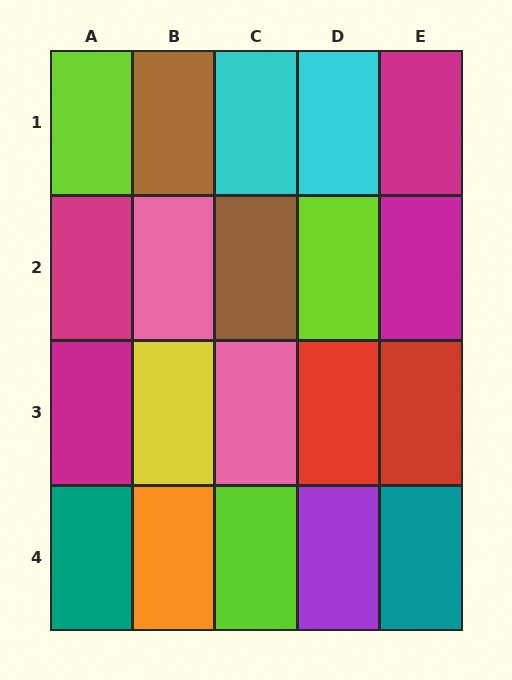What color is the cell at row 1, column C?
Cyan.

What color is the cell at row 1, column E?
Magenta.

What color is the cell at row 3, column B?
Yellow.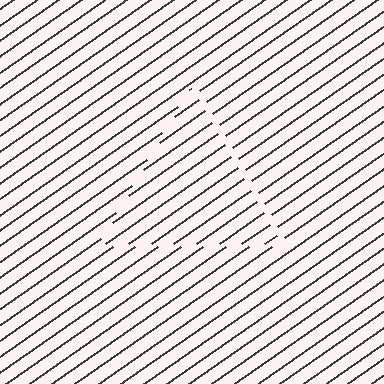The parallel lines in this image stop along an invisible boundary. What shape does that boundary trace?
An illusory triangle. The interior of the shape contains the same grating, shifted by half a period — the contour is defined by the phase discontinuity where line-ends from the inner and outer gratings abut.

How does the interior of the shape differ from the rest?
The interior of the shape contains the same grating, shifted by half a period — the contour is defined by the phase discontinuity where line-ends from the inner and outer gratings abut.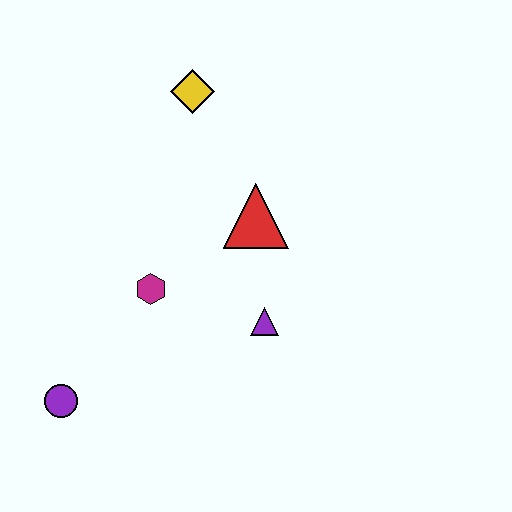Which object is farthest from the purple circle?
The yellow diamond is farthest from the purple circle.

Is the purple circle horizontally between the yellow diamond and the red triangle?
No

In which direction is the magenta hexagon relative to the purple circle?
The magenta hexagon is above the purple circle.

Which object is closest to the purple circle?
The magenta hexagon is closest to the purple circle.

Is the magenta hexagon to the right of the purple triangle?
No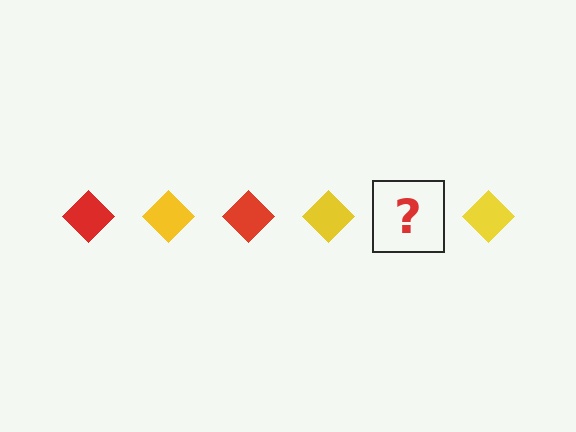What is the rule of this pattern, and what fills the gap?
The rule is that the pattern cycles through red, yellow diamonds. The gap should be filled with a red diamond.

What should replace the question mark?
The question mark should be replaced with a red diamond.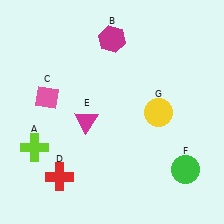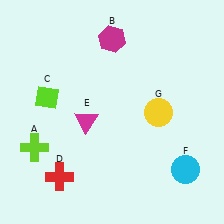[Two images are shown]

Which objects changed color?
C changed from pink to lime. F changed from green to cyan.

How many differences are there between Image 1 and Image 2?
There are 2 differences between the two images.